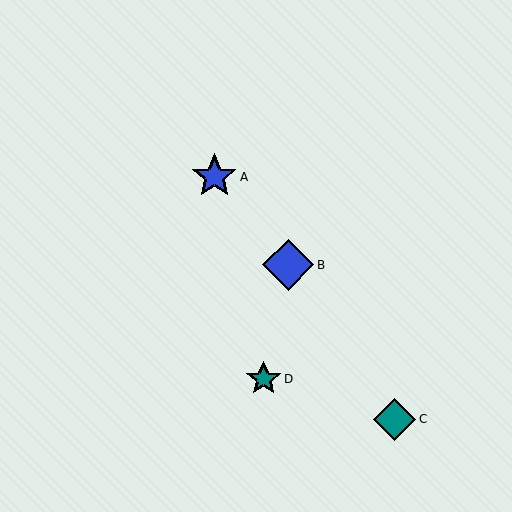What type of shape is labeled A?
Shape A is a blue star.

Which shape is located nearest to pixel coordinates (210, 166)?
The blue star (labeled A) at (214, 177) is nearest to that location.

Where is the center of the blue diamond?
The center of the blue diamond is at (288, 265).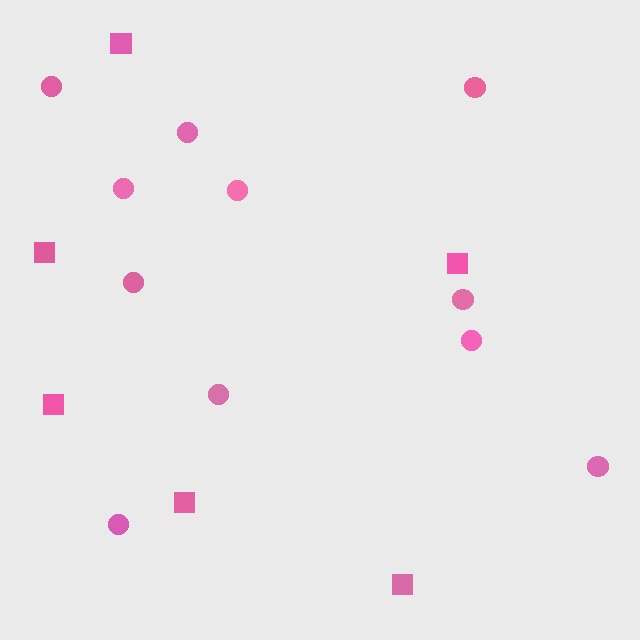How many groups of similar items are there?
There are 2 groups: one group of squares (6) and one group of circles (11).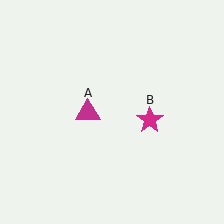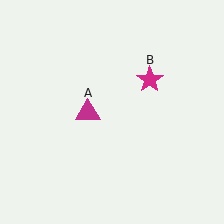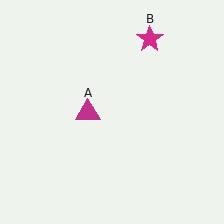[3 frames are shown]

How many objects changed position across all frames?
1 object changed position: magenta star (object B).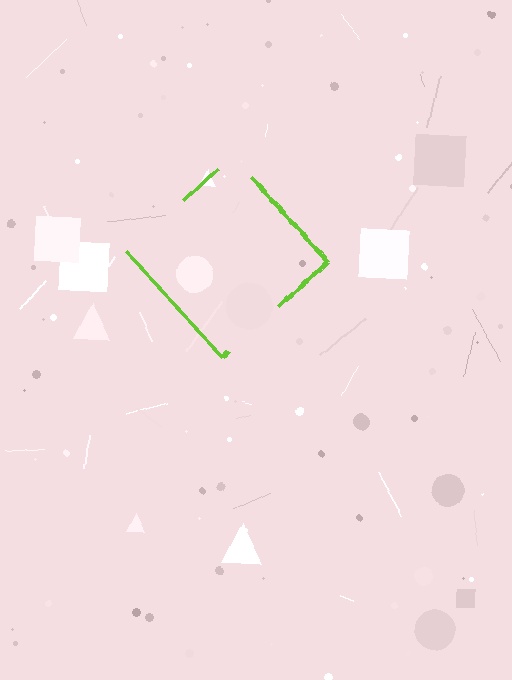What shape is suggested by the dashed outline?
The dashed outline suggests a diamond.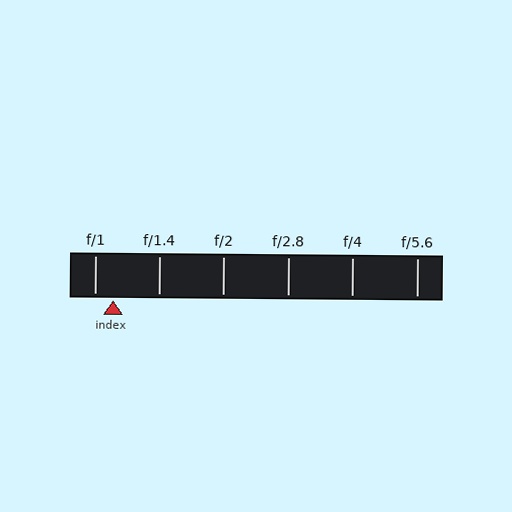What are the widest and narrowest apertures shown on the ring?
The widest aperture shown is f/1 and the narrowest is f/5.6.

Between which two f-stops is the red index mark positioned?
The index mark is between f/1 and f/1.4.